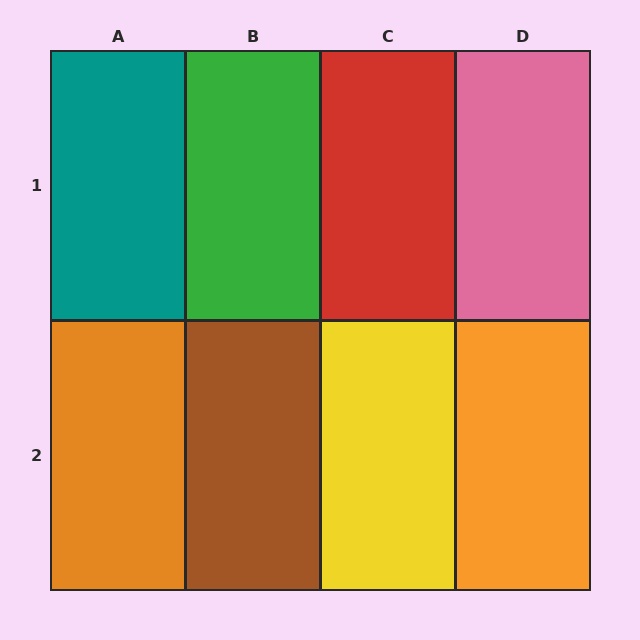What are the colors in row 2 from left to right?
Orange, brown, yellow, orange.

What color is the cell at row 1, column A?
Teal.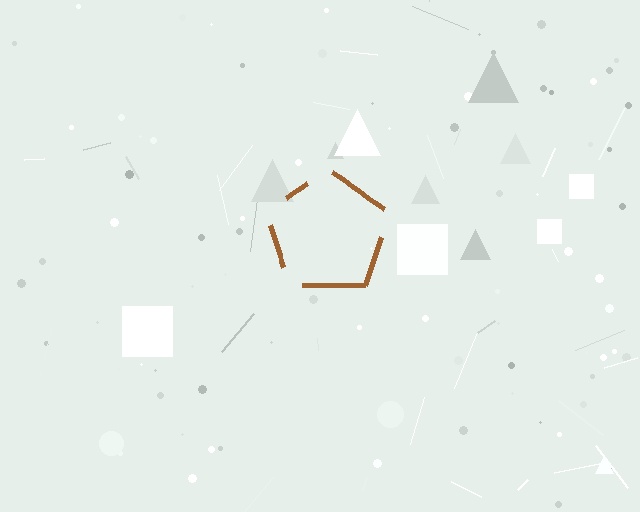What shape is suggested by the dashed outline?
The dashed outline suggests a pentagon.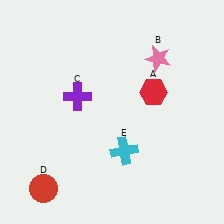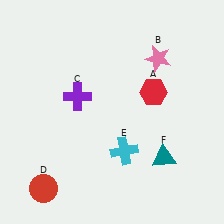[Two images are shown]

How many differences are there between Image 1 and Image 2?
There is 1 difference between the two images.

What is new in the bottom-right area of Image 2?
A teal triangle (F) was added in the bottom-right area of Image 2.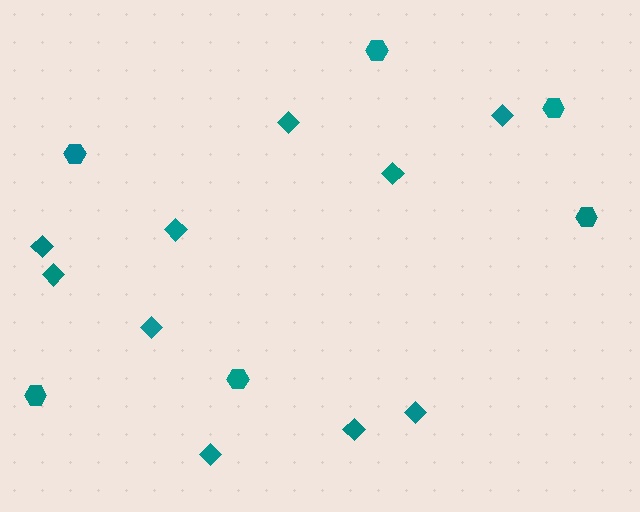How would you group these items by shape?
There are 2 groups: one group of diamonds (10) and one group of hexagons (6).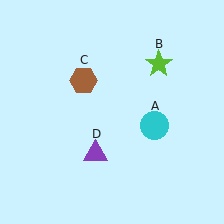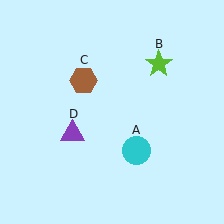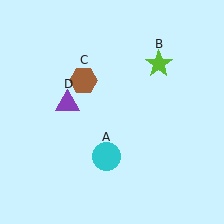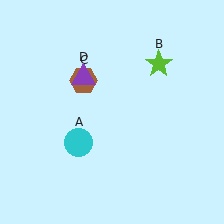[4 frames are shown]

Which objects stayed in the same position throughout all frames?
Lime star (object B) and brown hexagon (object C) remained stationary.